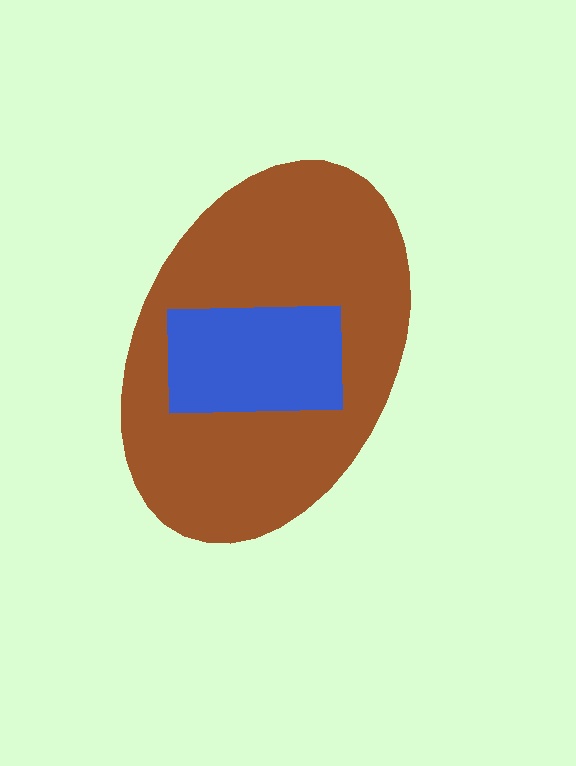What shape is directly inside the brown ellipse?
The blue rectangle.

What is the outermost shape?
The brown ellipse.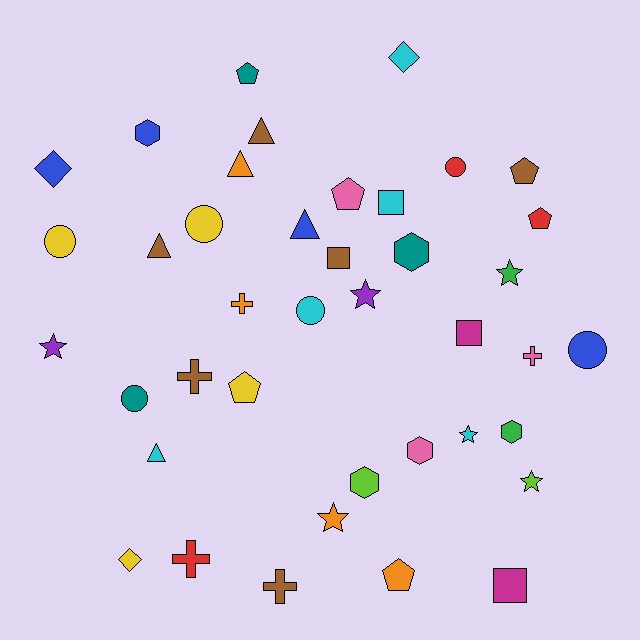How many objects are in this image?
There are 40 objects.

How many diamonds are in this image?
There are 3 diamonds.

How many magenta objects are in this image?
There are 2 magenta objects.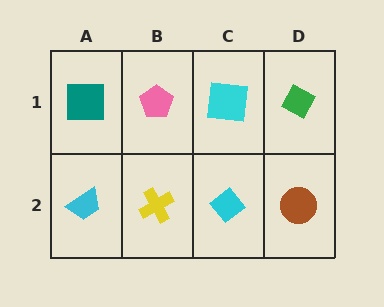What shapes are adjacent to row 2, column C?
A cyan square (row 1, column C), a yellow cross (row 2, column B), a brown circle (row 2, column D).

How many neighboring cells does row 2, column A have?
2.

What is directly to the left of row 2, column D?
A cyan diamond.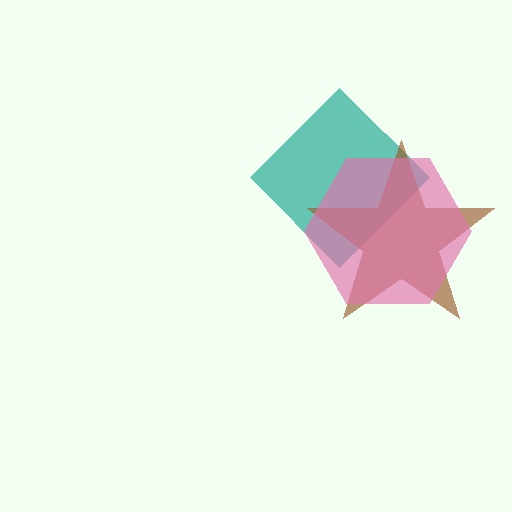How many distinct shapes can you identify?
There are 3 distinct shapes: a teal diamond, a brown star, a pink hexagon.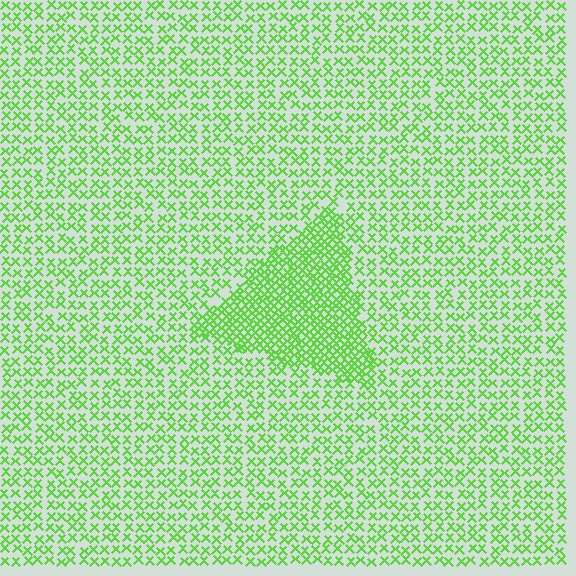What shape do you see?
I see a triangle.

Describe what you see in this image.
The image contains small lime elements arranged at two different densities. A triangle-shaped region is visible where the elements are more densely packed than the surrounding area.